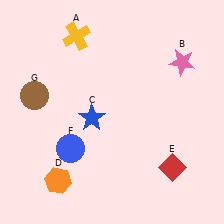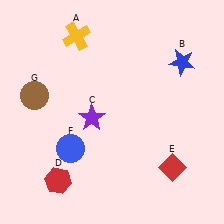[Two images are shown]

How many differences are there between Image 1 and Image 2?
There are 3 differences between the two images.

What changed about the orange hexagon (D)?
In Image 1, D is orange. In Image 2, it changed to red.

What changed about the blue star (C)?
In Image 1, C is blue. In Image 2, it changed to purple.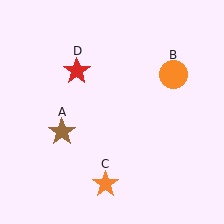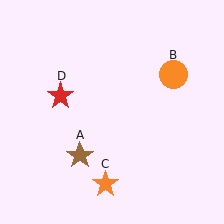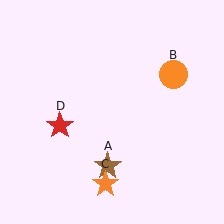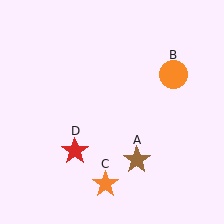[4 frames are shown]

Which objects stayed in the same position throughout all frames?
Orange circle (object B) and orange star (object C) remained stationary.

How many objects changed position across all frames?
2 objects changed position: brown star (object A), red star (object D).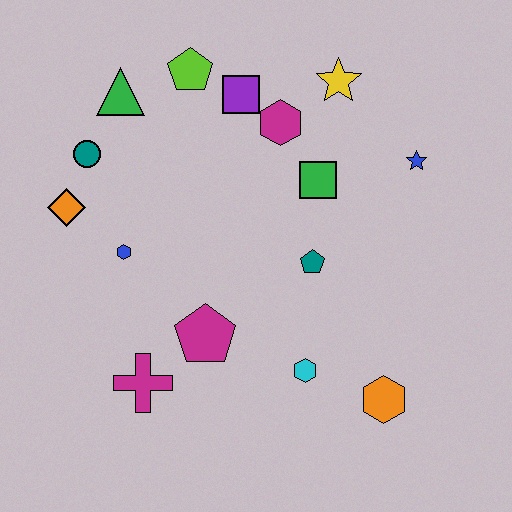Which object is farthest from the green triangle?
The orange hexagon is farthest from the green triangle.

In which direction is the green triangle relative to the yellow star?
The green triangle is to the left of the yellow star.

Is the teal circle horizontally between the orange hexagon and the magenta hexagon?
No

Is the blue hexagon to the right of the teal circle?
Yes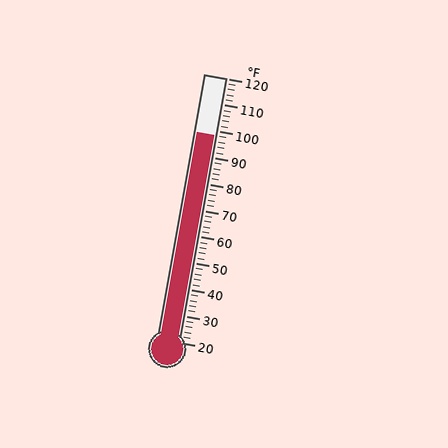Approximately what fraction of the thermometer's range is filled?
The thermometer is filled to approximately 80% of its range.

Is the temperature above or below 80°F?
The temperature is above 80°F.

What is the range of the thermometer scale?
The thermometer scale ranges from 20°F to 120°F.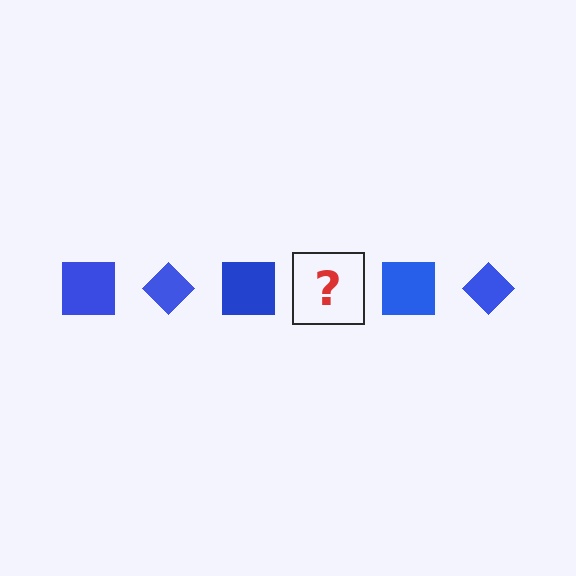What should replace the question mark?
The question mark should be replaced with a blue diamond.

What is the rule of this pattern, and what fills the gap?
The rule is that the pattern cycles through square, diamond shapes in blue. The gap should be filled with a blue diamond.